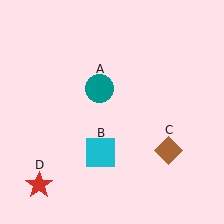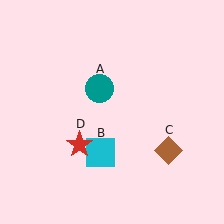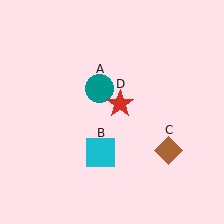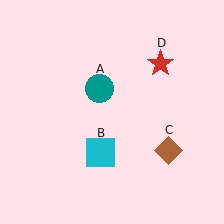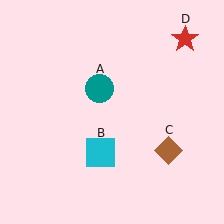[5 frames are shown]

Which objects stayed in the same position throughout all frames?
Teal circle (object A) and cyan square (object B) and brown diamond (object C) remained stationary.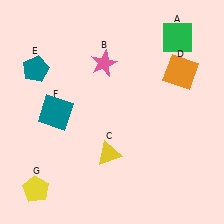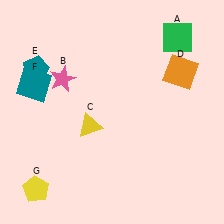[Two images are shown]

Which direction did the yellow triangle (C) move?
The yellow triangle (C) moved up.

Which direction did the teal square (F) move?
The teal square (F) moved up.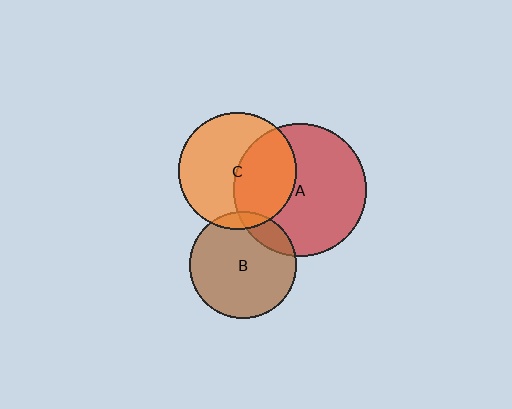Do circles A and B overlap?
Yes.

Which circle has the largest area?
Circle A (red).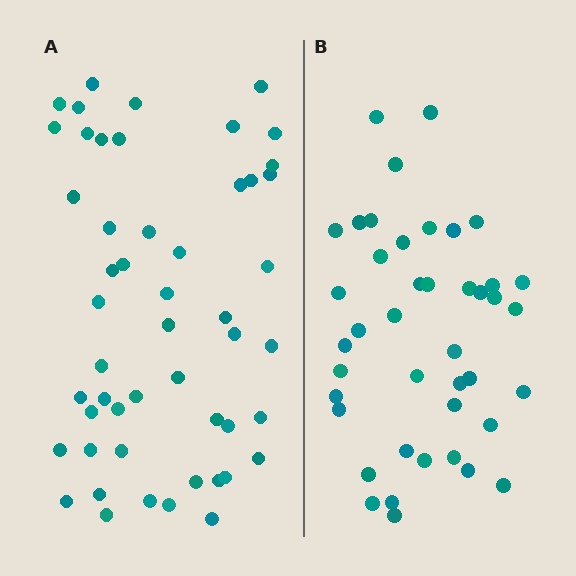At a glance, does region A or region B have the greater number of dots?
Region A (the left region) has more dots.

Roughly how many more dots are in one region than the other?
Region A has roughly 8 or so more dots than region B.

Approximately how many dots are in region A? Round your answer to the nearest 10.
About 50 dots. (The exact count is 51, which rounds to 50.)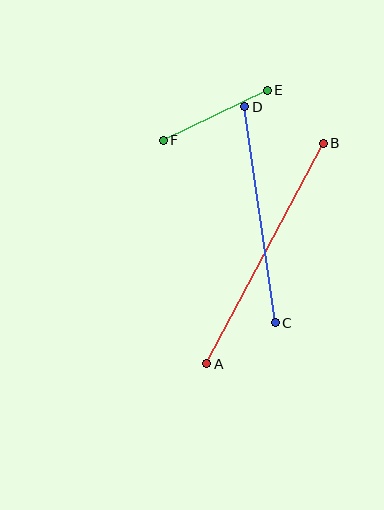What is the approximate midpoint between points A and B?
The midpoint is at approximately (265, 254) pixels.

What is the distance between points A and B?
The distance is approximately 249 pixels.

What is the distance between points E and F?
The distance is approximately 115 pixels.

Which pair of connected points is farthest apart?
Points A and B are farthest apart.